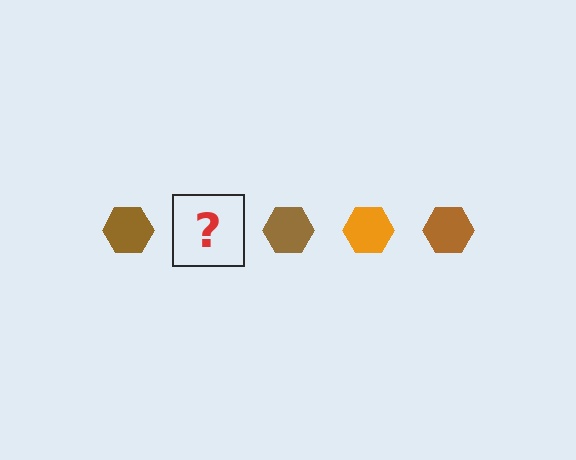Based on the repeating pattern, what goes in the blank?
The blank should be an orange hexagon.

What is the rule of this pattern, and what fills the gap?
The rule is that the pattern cycles through brown, orange hexagons. The gap should be filled with an orange hexagon.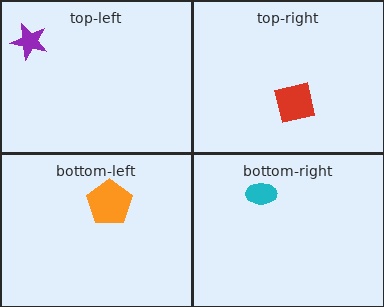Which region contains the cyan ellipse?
The bottom-right region.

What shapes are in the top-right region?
The red square.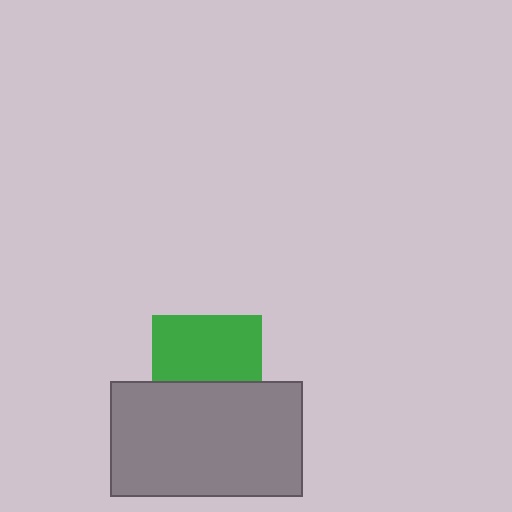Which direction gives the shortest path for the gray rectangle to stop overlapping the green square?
Moving down gives the shortest separation.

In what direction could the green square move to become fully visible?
The green square could move up. That would shift it out from behind the gray rectangle entirely.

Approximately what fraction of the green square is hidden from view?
Roughly 40% of the green square is hidden behind the gray rectangle.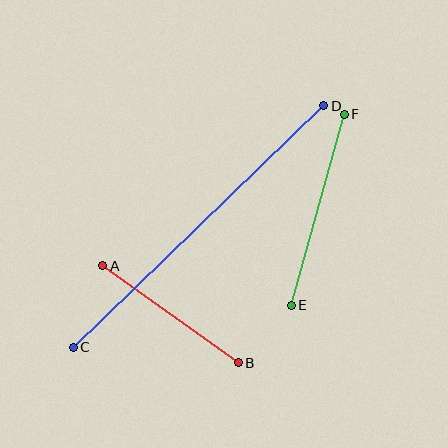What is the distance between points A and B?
The distance is approximately 166 pixels.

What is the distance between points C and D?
The distance is approximately 348 pixels.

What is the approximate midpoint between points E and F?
The midpoint is at approximately (318, 210) pixels.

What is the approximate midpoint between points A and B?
The midpoint is at approximately (170, 314) pixels.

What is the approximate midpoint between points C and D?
The midpoint is at approximately (198, 227) pixels.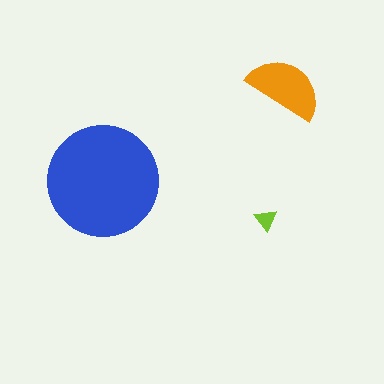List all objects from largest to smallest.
The blue circle, the orange semicircle, the lime triangle.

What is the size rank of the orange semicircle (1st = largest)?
2nd.